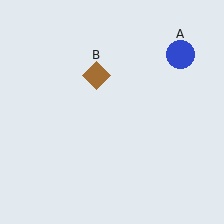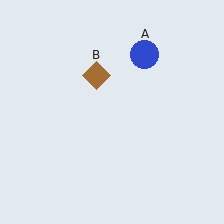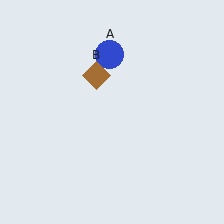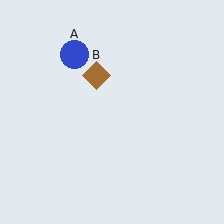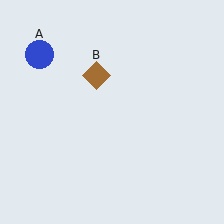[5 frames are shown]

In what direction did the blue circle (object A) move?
The blue circle (object A) moved left.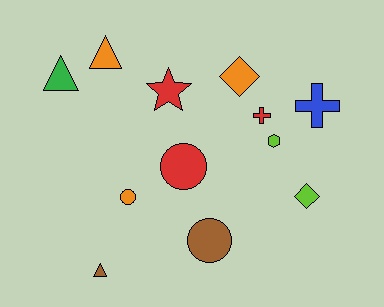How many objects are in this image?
There are 12 objects.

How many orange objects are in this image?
There are 3 orange objects.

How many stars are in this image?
There is 1 star.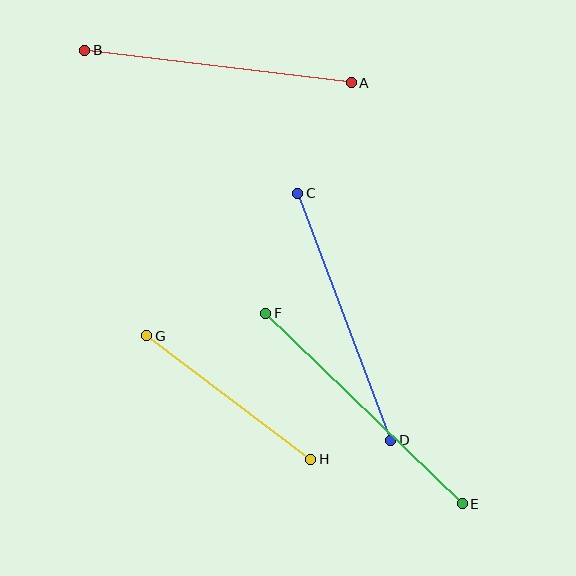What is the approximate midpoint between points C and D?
The midpoint is at approximately (344, 317) pixels.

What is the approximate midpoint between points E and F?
The midpoint is at approximately (364, 408) pixels.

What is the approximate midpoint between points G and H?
The midpoint is at approximately (229, 398) pixels.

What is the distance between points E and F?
The distance is approximately 274 pixels.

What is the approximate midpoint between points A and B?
The midpoint is at approximately (218, 67) pixels.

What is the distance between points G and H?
The distance is approximately 205 pixels.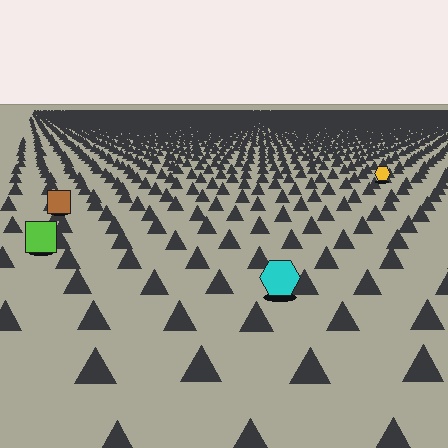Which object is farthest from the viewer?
The yellow hexagon is farthest from the viewer. It appears smaller and the ground texture around it is denser.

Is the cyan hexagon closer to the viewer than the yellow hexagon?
Yes. The cyan hexagon is closer — you can tell from the texture gradient: the ground texture is coarser near it.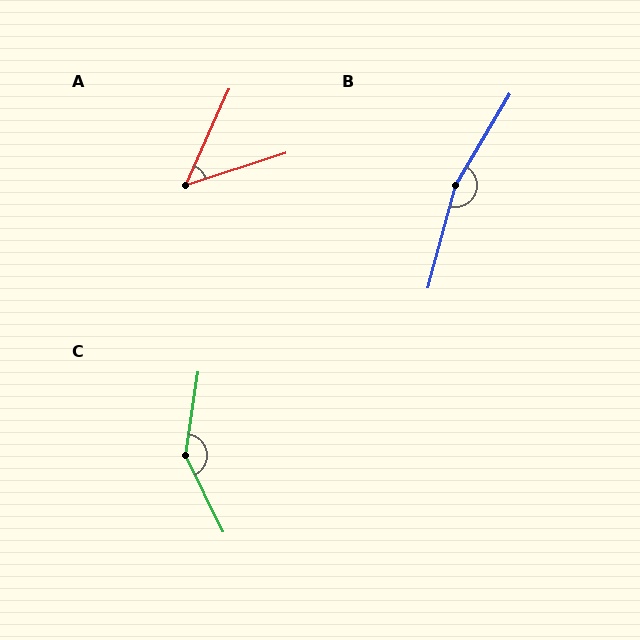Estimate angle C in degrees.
Approximately 145 degrees.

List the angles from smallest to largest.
A (48°), C (145°), B (164°).